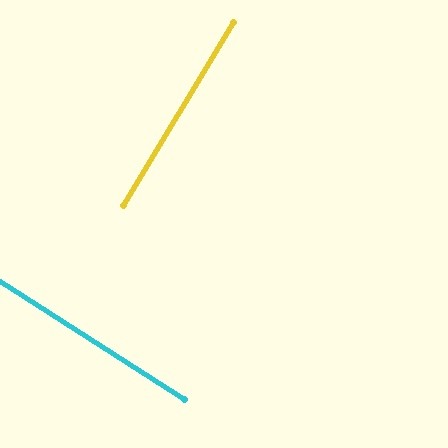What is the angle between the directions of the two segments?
Approximately 88 degrees.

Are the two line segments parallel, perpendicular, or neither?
Perpendicular — they meet at approximately 88°.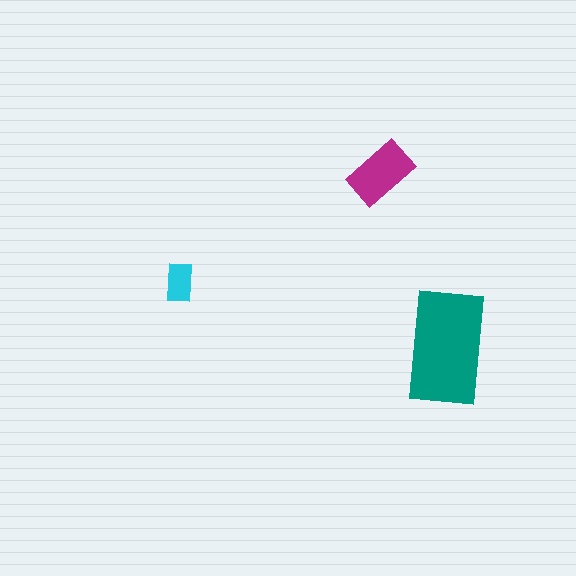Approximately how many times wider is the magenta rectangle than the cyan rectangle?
About 1.5 times wider.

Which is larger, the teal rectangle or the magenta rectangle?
The teal one.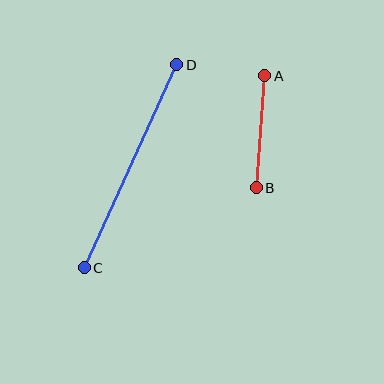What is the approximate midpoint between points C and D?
The midpoint is at approximately (131, 166) pixels.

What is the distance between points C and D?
The distance is approximately 223 pixels.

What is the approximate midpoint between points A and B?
The midpoint is at approximately (261, 132) pixels.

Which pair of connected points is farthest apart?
Points C and D are farthest apart.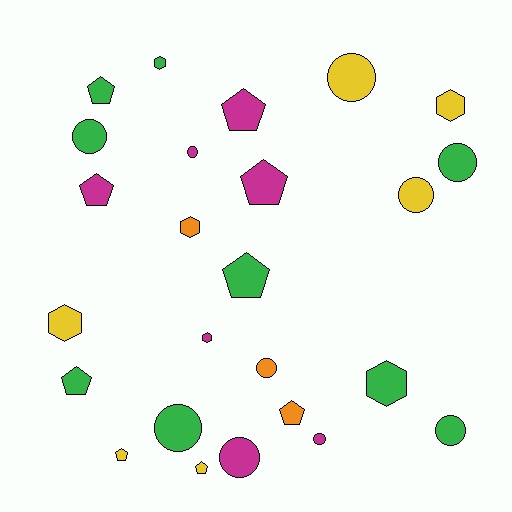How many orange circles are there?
There is 1 orange circle.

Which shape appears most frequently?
Circle, with 10 objects.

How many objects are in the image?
There are 25 objects.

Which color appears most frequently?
Green, with 9 objects.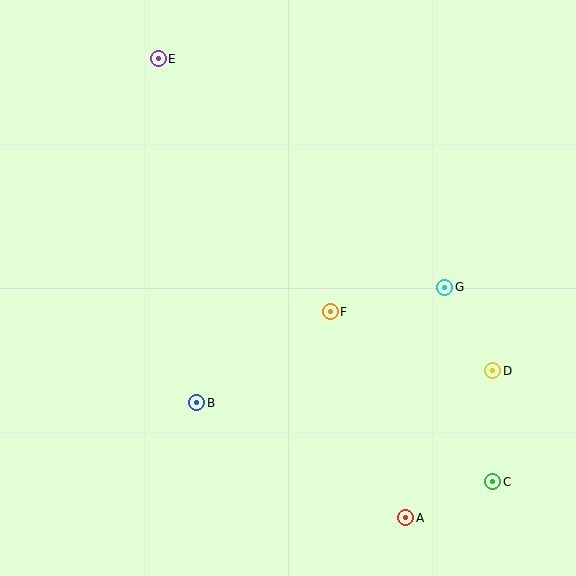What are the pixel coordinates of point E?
Point E is at (158, 59).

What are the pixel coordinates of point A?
Point A is at (406, 518).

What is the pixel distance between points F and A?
The distance between F and A is 220 pixels.